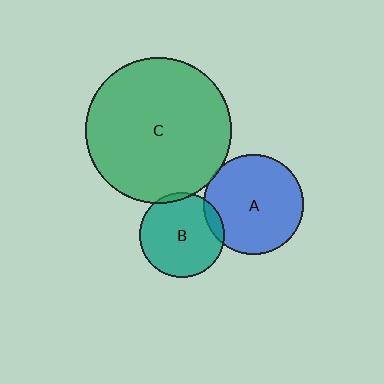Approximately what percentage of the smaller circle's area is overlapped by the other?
Approximately 10%.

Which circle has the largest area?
Circle C (green).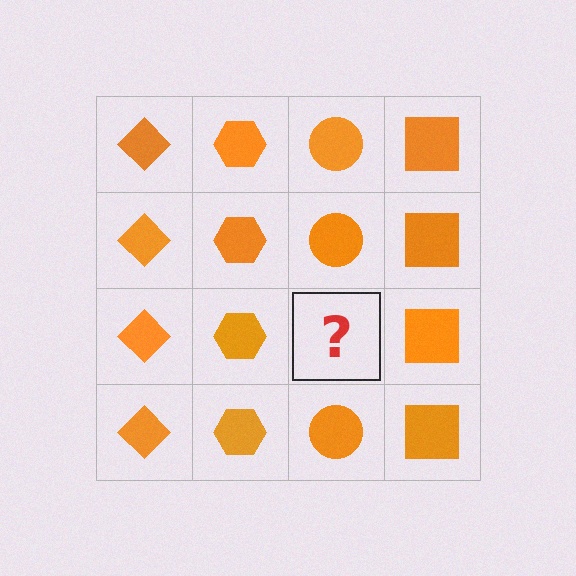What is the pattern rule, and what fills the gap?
The rule is that each column has a consistent shape. The gap should be filled with an orange circle.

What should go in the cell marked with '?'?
The missing cell should contain an orange circle.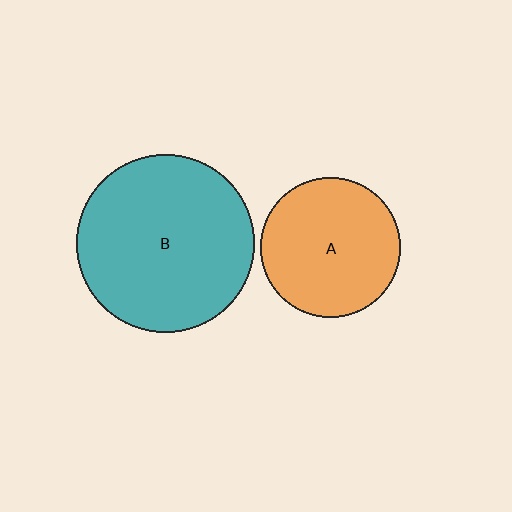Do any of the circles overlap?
No, none of the circles overlap.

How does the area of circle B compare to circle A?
Approximately 1.6 times.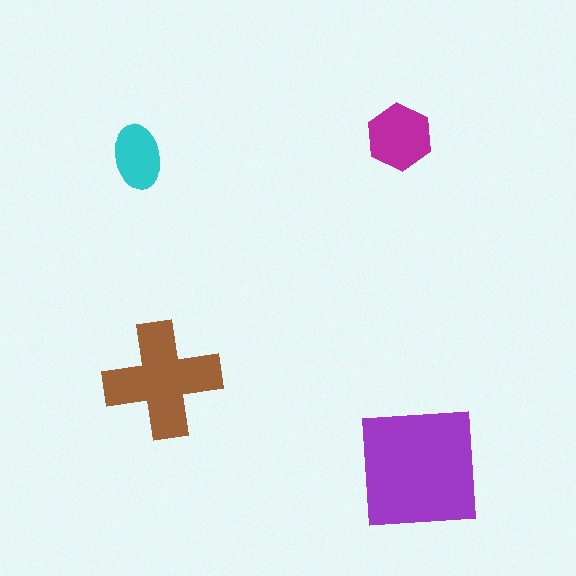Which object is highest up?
The magenta hexagon is topmost.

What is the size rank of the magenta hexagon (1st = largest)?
3rd.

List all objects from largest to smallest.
The purple square, the brown cross, the magenta hexagon, the cyan ellipse.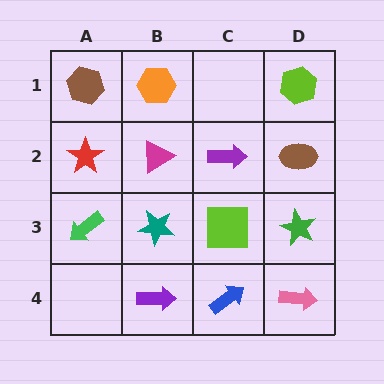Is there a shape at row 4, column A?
No, that cell is empty.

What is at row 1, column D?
A lime hexagon.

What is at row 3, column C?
A lime square.